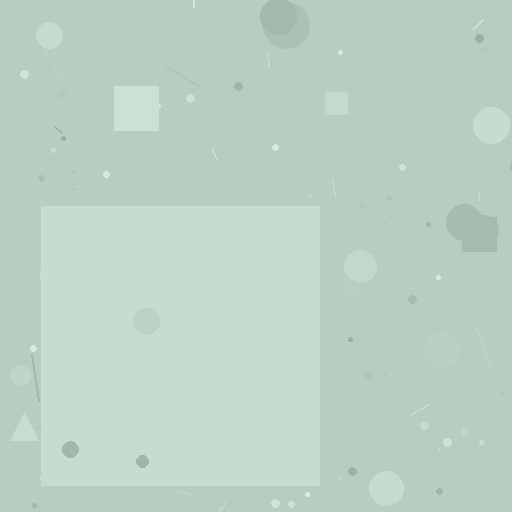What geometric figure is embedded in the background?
A square is embedded in the background.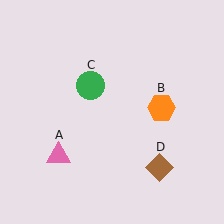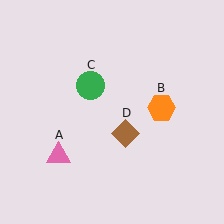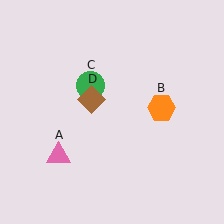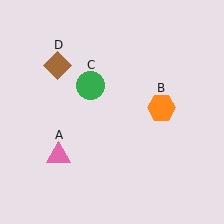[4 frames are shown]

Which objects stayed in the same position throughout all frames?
Pink triangle (object A) and orange hexagon (object B) and green circle (object C) remained stationary.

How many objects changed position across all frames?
1 object changed position: brown diamond (object D).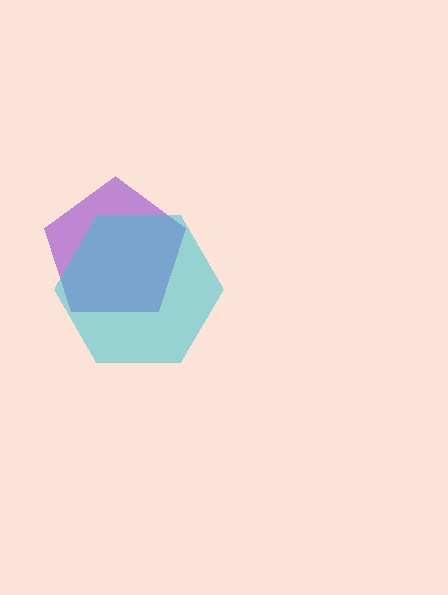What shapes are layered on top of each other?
The layered shapes are: a purple pentagon, a cyan hexagon.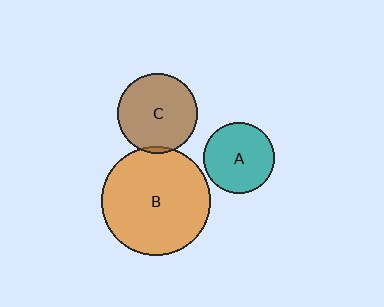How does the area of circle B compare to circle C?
Approximately 1.8 times.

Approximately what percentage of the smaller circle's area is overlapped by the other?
Approximately 5%.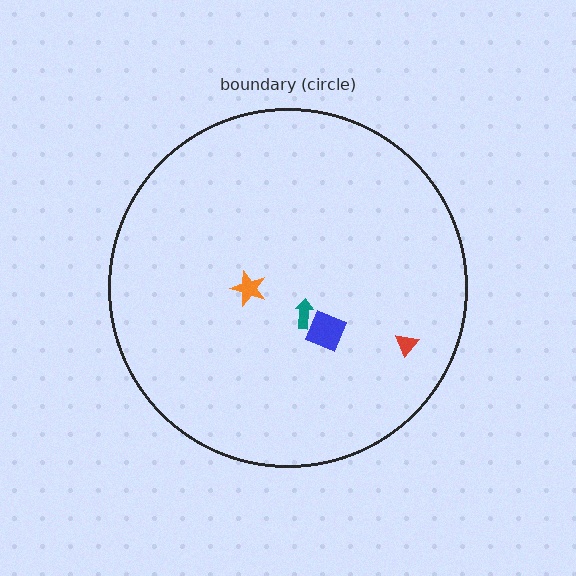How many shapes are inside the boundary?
4 inside, 0 outside.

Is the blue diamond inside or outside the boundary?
Inside.